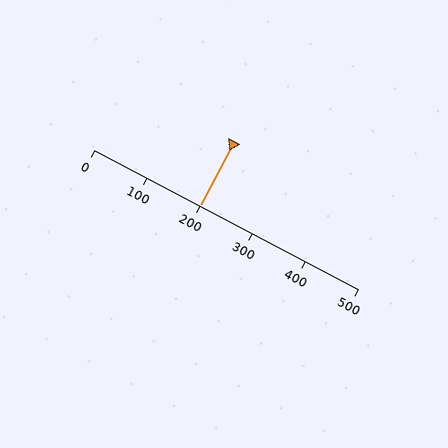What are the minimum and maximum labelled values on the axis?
The axis runs from 0 to 500.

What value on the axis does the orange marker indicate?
The marker indicates approximately 200.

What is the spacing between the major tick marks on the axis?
The major ticks are spaced 100 apart.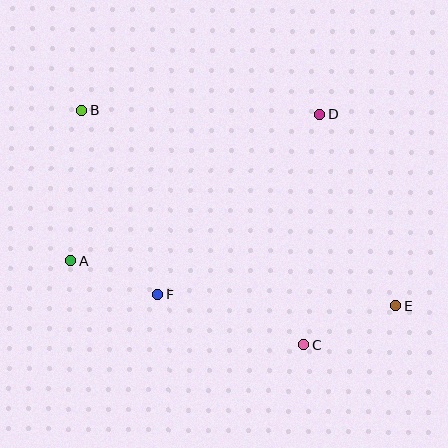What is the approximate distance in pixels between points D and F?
The distance between D and F is approximately 242 pixels.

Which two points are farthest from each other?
Points B and E are farthest from each other.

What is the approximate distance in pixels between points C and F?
The distance between C and F is approximately 154 pixels.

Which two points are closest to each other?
Points A and F are closest to each other.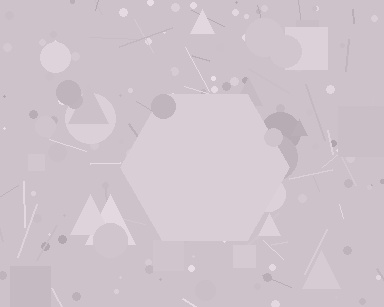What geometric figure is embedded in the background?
A hexagon is embedded in the background.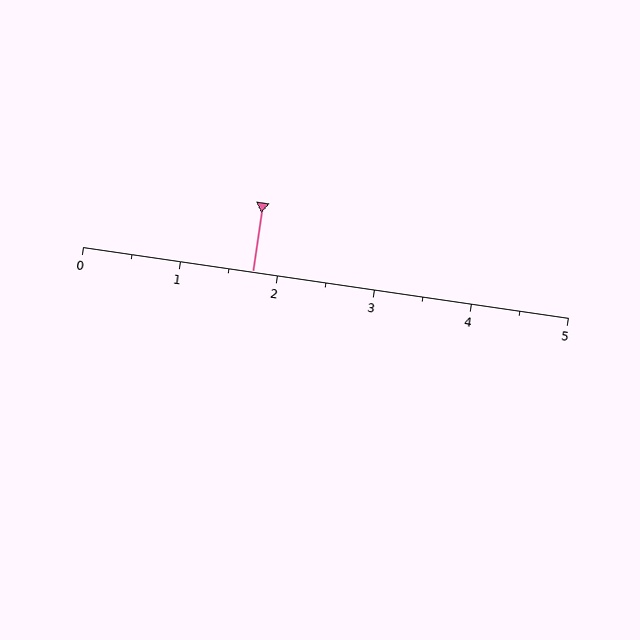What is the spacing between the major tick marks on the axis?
The major ticks are spaced 1 apart.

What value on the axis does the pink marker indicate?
The marker indicates approximately 1.8.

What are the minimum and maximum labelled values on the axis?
The axis runs from 0 to 5.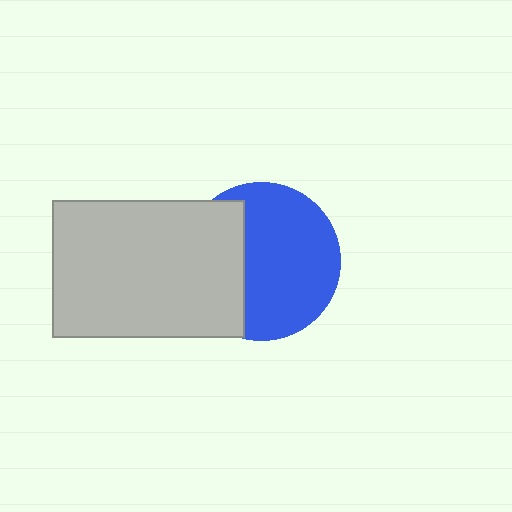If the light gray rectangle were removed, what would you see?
You would see the complete blue circle.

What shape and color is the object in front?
The object in front is a light gray rectangle.